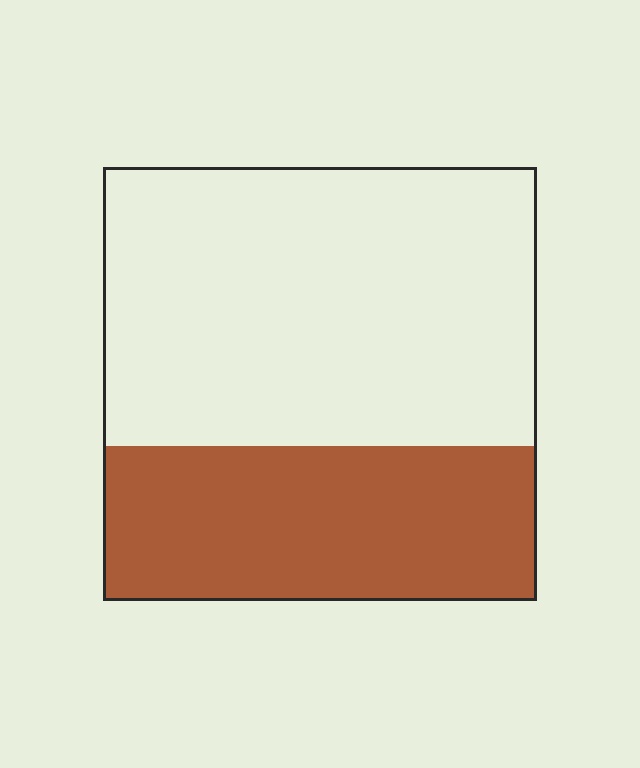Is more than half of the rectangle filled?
No.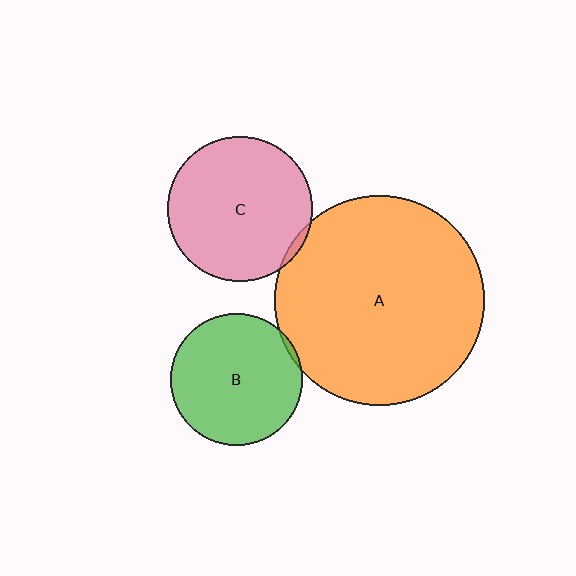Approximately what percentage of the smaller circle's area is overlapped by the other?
Approximately 5%.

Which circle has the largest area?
Circle A (orange).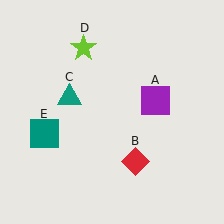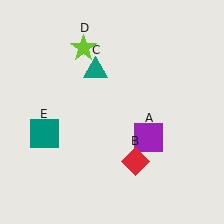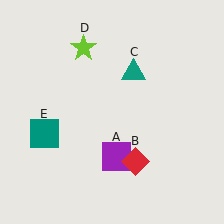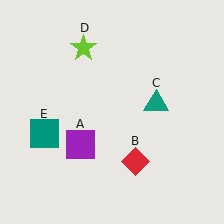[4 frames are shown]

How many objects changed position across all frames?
2 objects changed position: purple square (object A), teal triangle (object C).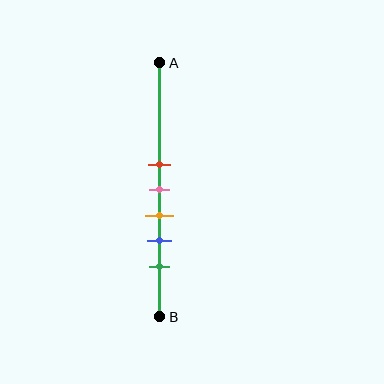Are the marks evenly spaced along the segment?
Yes, the marks are approximately evenly spaced.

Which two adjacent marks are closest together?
The red and pink marks are the closest adjacent pair.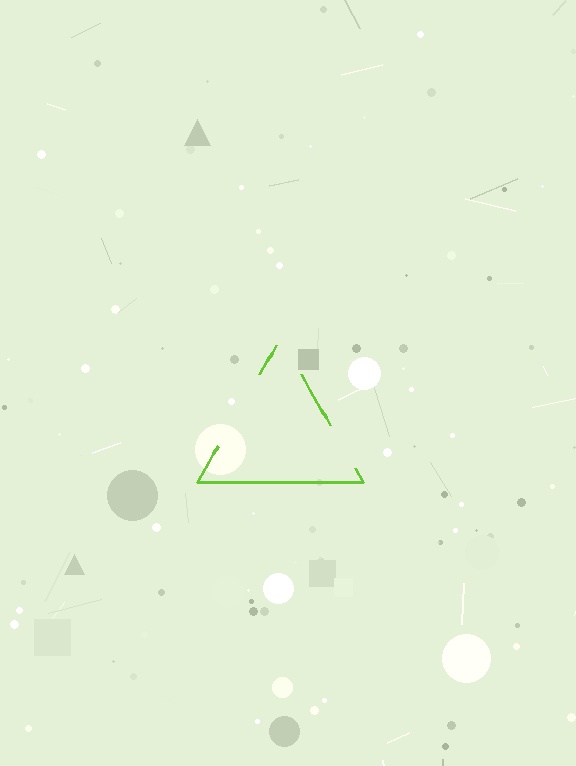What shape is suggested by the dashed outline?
The dashed outline suggests a triangle.